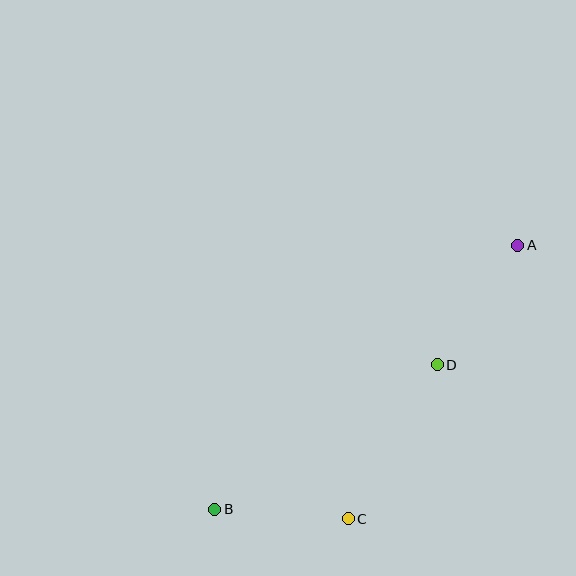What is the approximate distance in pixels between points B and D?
The distance between B and D is approximately 265 pixels.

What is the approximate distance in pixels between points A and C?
The distance between A and C is approximately 322 pixels.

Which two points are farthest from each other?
Points A and B are farthest from each other.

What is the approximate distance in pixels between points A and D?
The distance between A and D is approximately 144 pixels.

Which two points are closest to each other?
Points B and C are closest to each other.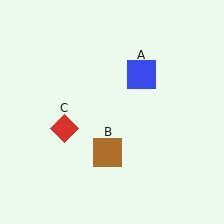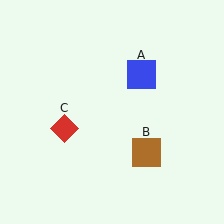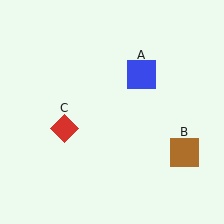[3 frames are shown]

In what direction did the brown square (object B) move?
The brown square (object B) moved right.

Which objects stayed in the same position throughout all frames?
Blue square (object A) and red diamond (object C) remained stationary.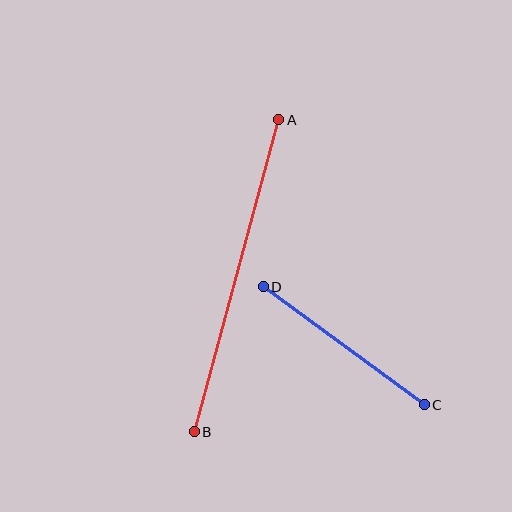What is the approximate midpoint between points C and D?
The midpoint is at approximately (344, 346) pixels.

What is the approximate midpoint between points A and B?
The midpoint is at approximately (237, 276) pixels.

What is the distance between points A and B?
The distance is approximately 323 pixels.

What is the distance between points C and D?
The distance is approximately 199 pixels.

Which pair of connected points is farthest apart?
Points A and B are farthest apart.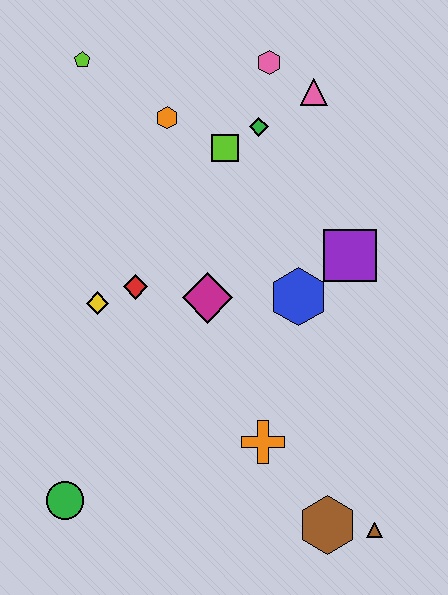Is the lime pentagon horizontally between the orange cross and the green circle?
Yes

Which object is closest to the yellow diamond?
The red diamond is closest to the yellow diamond.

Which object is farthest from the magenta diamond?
The brown triangle is farthest from the magenta diamond.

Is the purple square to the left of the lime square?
No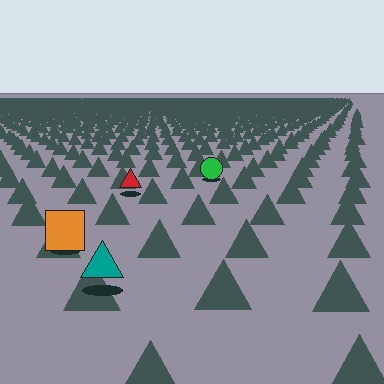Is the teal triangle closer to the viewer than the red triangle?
Yes. The teal triangle is closer — you can tell from the texture gradient: the ground texture is coarser near it.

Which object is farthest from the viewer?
The green circle is farthest from the viewer. It appears smaller and the ground texture around it is denser.